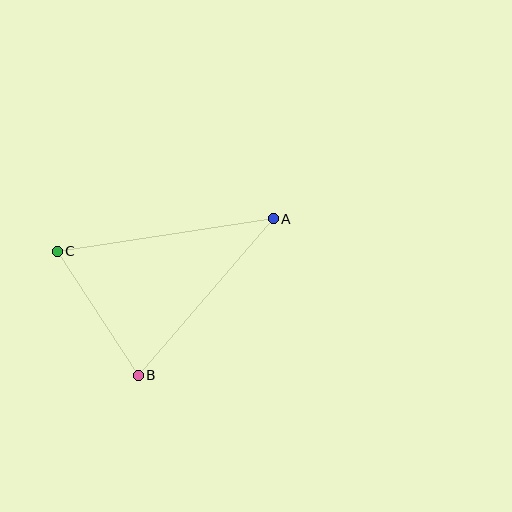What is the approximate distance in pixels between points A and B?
The distance between A and B is approximately 207 pixels.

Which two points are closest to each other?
Points B and C are closest to each other.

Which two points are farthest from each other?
Points A and C are farthest from each other.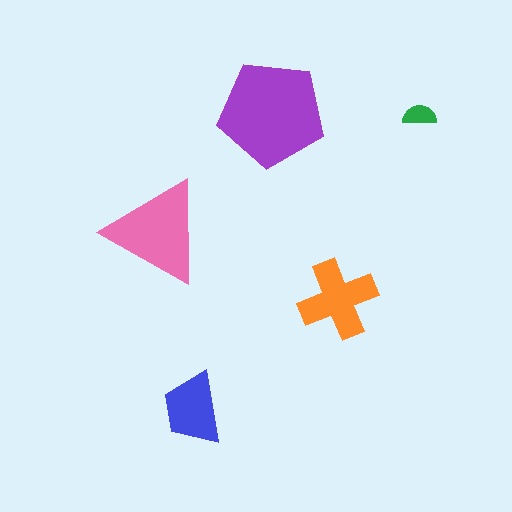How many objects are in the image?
There are 5 objects in the image.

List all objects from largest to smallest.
The purple pentagon, the pink triangle, the orange cross, the blue trapezoid, the green semicircle.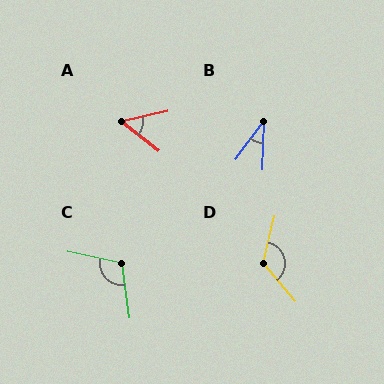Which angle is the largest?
D, at approximately 126 degrees.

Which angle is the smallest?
B, at approximately 35 degrees.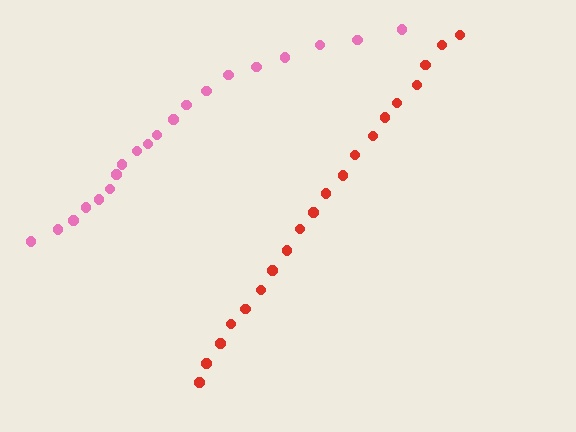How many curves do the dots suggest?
There are 2 distinct paths.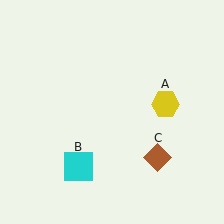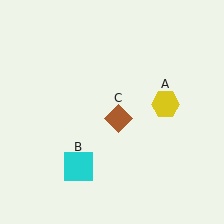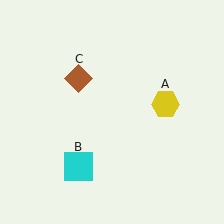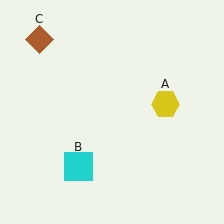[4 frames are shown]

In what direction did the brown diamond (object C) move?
The brown diamond (object C) moved up and to the left.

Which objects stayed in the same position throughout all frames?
Yellow hexagon (object A) and cyan square (object B) remained stationary.